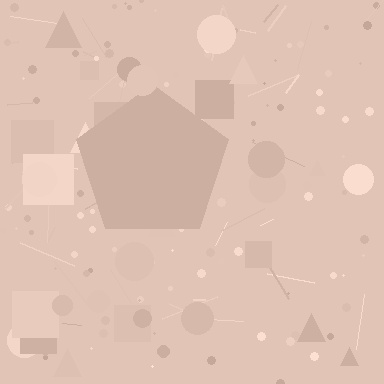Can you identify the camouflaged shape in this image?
The camouflaged shape is a pentagon.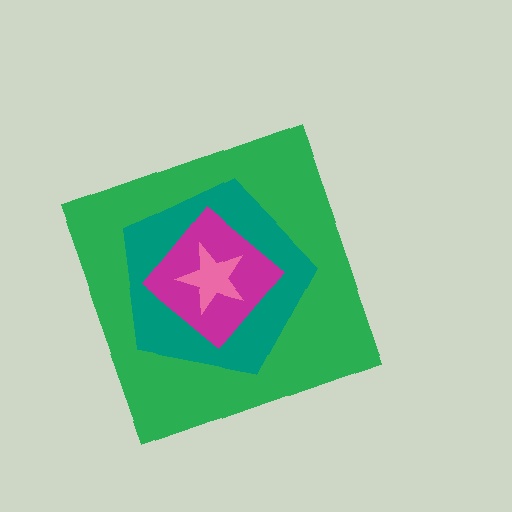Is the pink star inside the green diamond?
Yes.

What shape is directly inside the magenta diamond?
The pink star.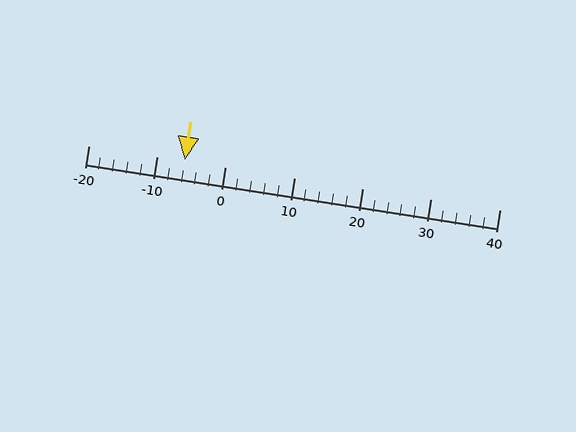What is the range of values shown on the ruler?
The ruler shows values from -20 to 40.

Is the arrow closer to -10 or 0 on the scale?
The arrow is closer to -10.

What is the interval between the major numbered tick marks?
The major tick marks are spaced 10 units apart.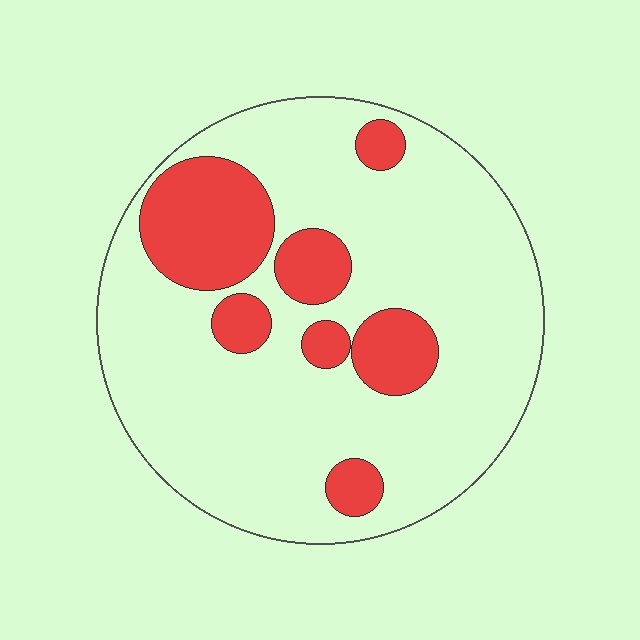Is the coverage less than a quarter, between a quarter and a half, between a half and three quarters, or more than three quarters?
Less than a quarter.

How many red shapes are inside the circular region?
7.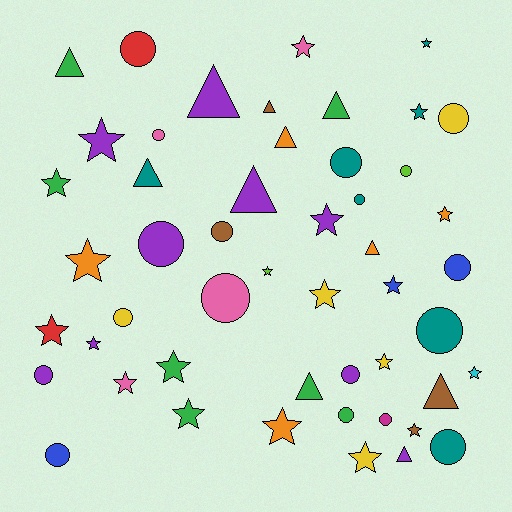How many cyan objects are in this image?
There is 1 cyan object.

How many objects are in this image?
There are 50 objects.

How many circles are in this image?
There are 18 circles.